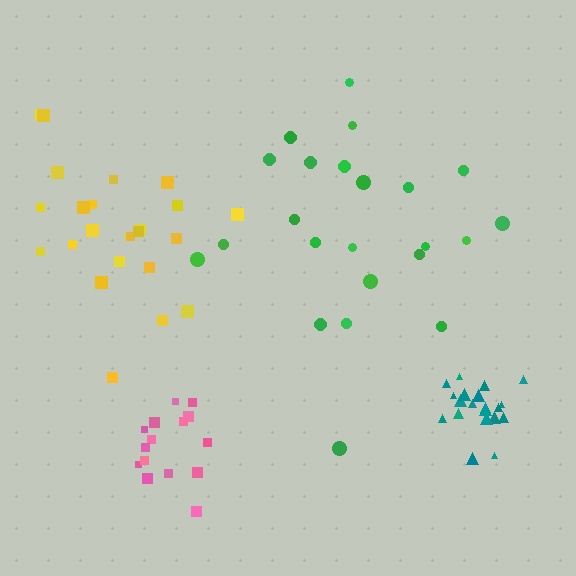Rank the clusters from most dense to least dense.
teal, pink, yellow, green.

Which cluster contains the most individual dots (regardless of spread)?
Yellow (24).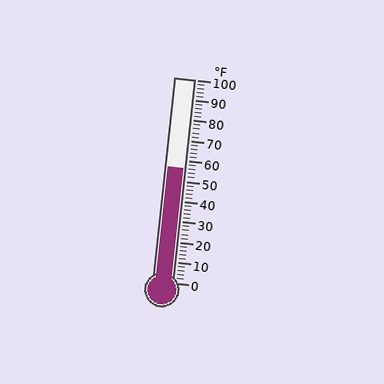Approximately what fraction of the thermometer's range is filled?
The thermometer is filled to approximately 55% of its range.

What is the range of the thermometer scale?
The thermometer scale ranges from 0°F to 100°F.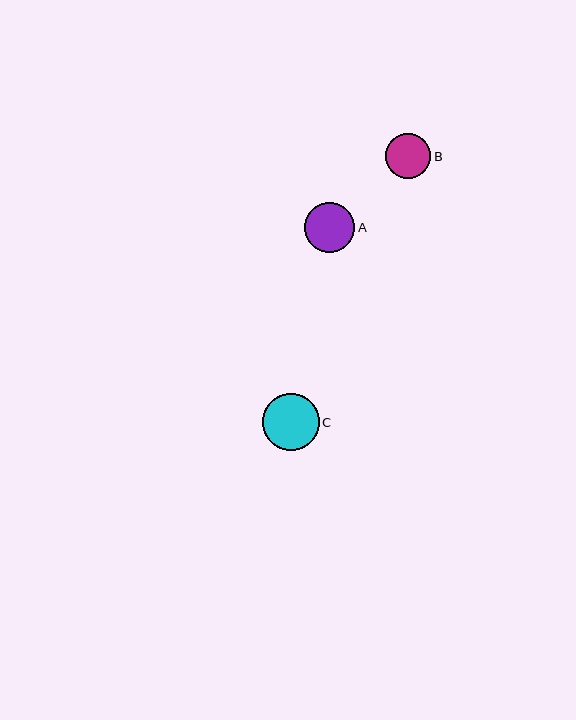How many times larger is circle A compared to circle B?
Circle A is approximately 1.1 times the size of circle B.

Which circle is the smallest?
Circle B is the smallest with a size of approximately 45 pixels.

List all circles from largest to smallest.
From largest to smallest: C, A, B.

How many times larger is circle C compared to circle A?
Circle C is approximately 1.1 times the size of circle A.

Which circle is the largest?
Circle C is the largest with a size of approximately 57 pixels.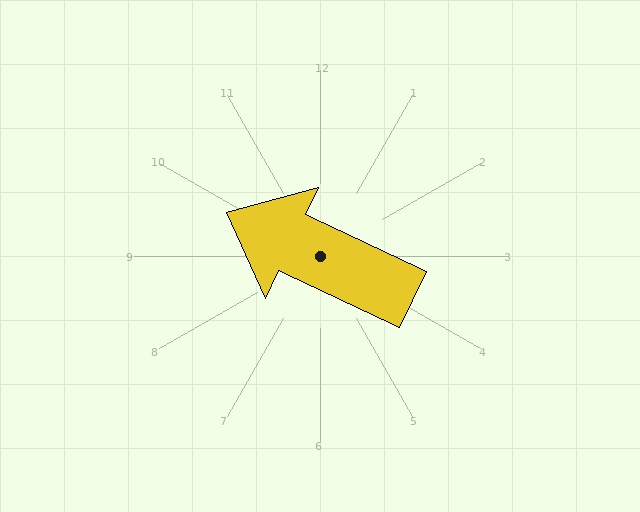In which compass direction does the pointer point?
Northwest.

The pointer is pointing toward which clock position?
Roughly 10 o'clock.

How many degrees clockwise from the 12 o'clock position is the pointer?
Approximately 295 degrees.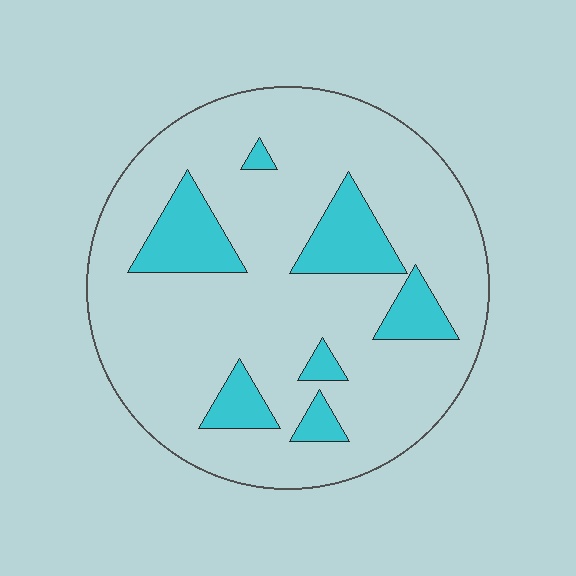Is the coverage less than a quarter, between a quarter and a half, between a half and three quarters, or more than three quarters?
Less than a quarter.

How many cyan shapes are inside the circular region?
7.